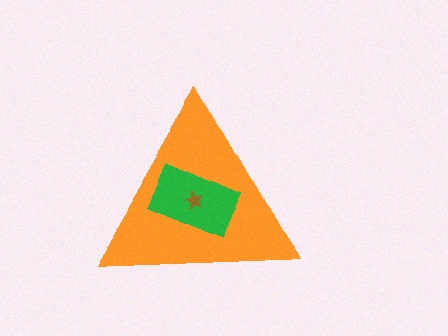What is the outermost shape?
The orange triangle.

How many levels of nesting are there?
3.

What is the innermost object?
The brown star.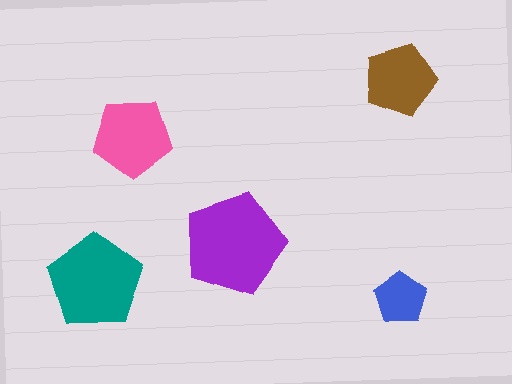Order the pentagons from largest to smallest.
the purple one, the teal one, the pink one, the brown one, the blue one.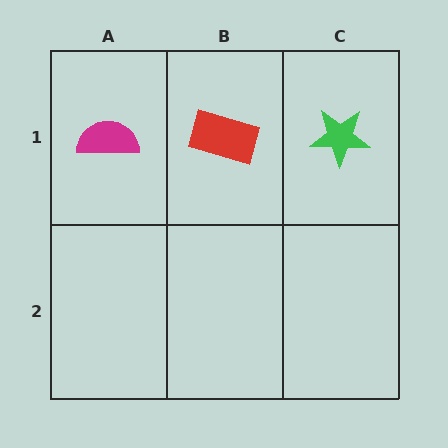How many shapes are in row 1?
3 shapes.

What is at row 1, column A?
A magenta semicircle.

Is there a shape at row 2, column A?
No, that cell is empty.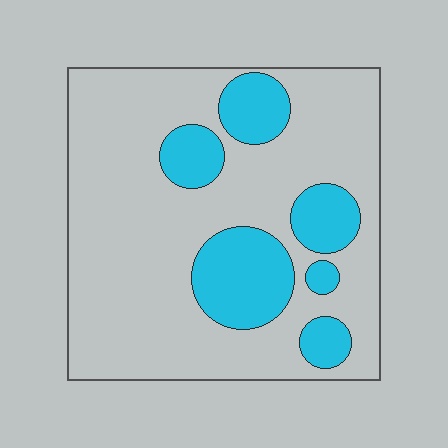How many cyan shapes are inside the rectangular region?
6.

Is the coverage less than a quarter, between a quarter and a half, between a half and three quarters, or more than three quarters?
Less than a quarter.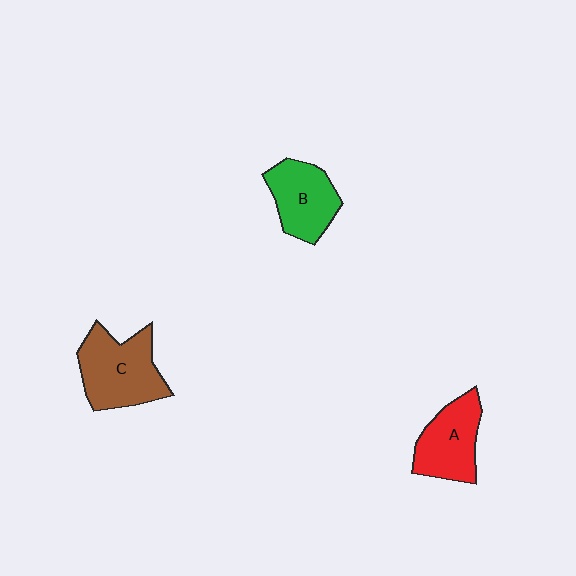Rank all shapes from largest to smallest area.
From largest to smallest: C (brown), A (red), B (green).